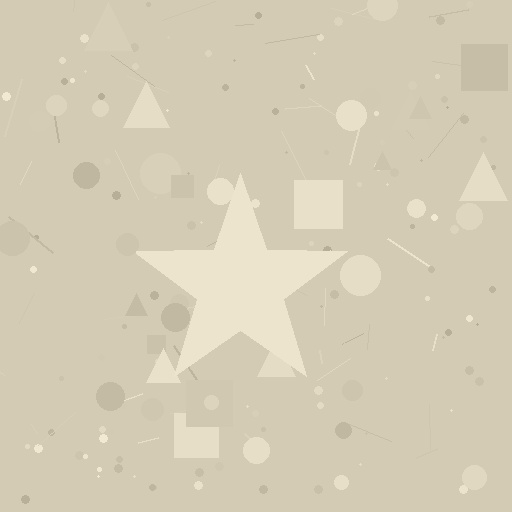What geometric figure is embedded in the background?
A star is embedded in the background.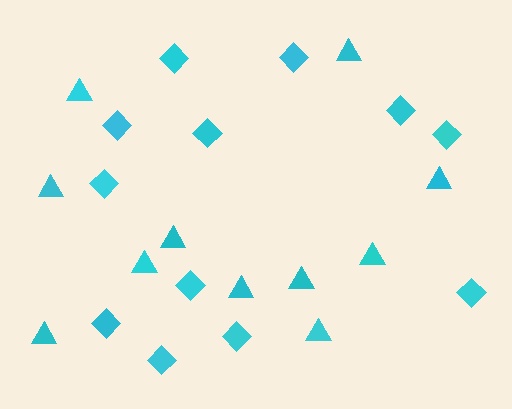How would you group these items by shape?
There are 2 groups: one group of diamonds (12) and one group of triangles (11).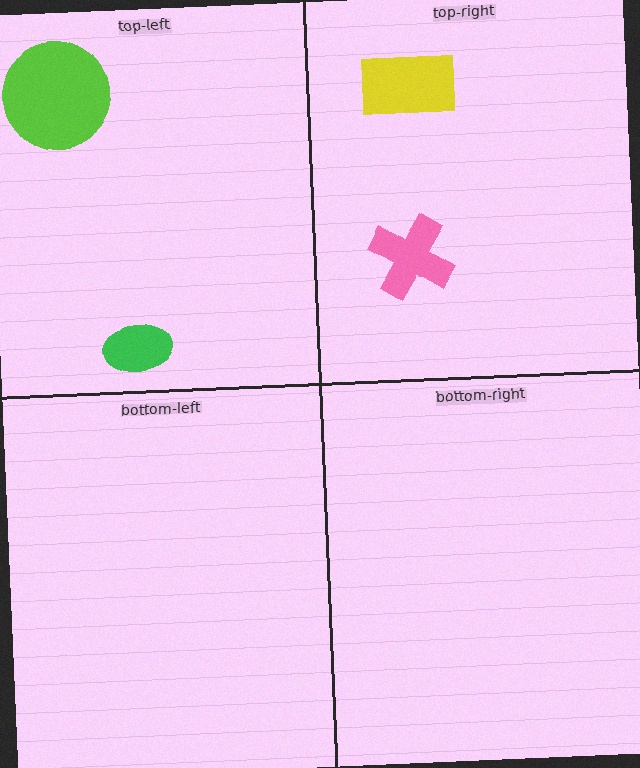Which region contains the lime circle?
The top-left region.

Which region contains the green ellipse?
The top-left region.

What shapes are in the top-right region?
The pink cross, the yellow rectangle.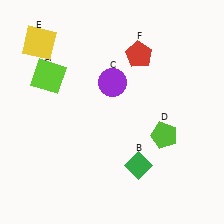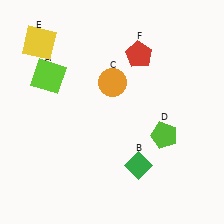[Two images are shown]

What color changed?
The circle (C) changed from purple in Image 1 to orange in Image 2.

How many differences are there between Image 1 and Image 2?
There is 1 difference between the two images.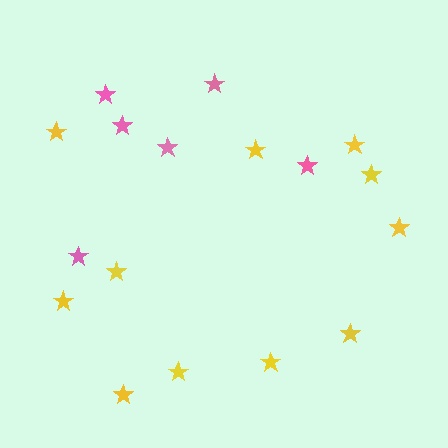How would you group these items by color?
There are 2 groups: one group of yellow stars (11) and one group of pink stars (6).